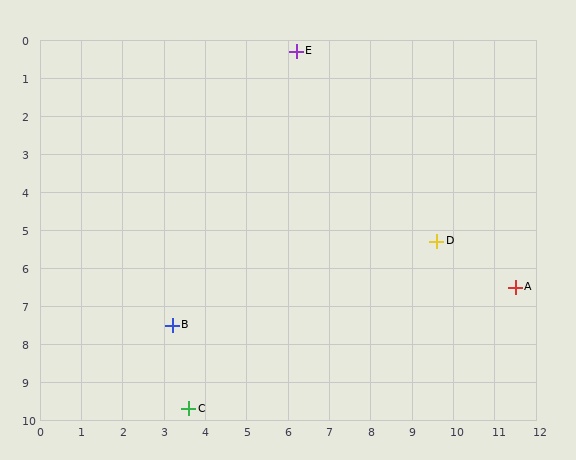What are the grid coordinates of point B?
Point B is at approximately (3.2, 7.5).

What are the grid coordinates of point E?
Point E is at approximately (6.2, 0.3).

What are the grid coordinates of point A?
Point A is at approximately (11.5, 6.5).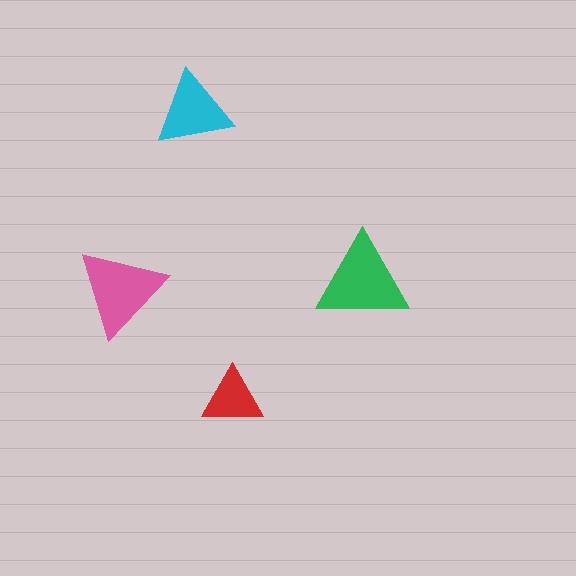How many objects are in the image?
There are 4 objects in the image.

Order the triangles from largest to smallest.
the green one, the pink one, the cyan one, the red one.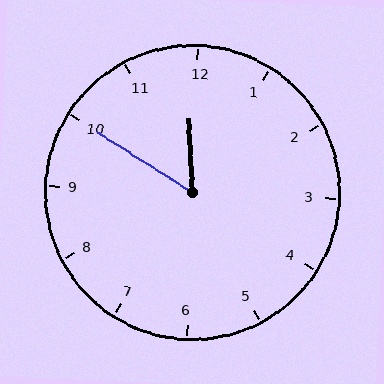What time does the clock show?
11:50.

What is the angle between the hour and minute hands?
Approximately 55 degrees.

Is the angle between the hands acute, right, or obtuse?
It is acute.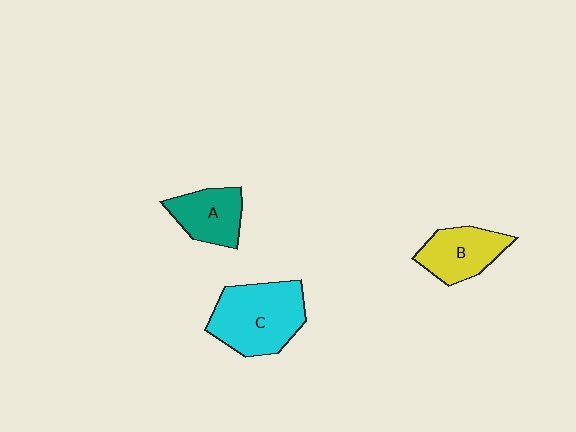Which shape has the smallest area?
Shape A (teal).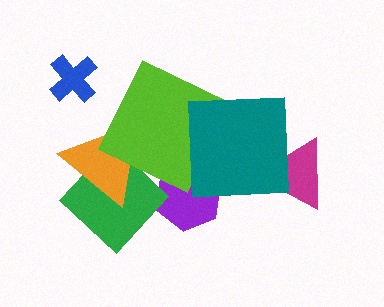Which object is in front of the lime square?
The teal square is in front of the lime square.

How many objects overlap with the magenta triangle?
1 object overlaps with the magenta triangle.